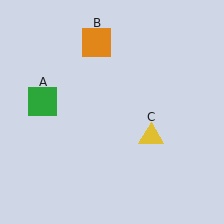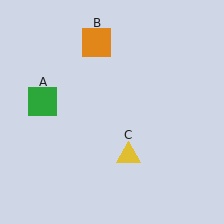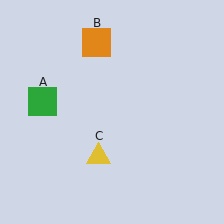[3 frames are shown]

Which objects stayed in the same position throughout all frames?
Green square (object A) and orange square (object B) remained stationary.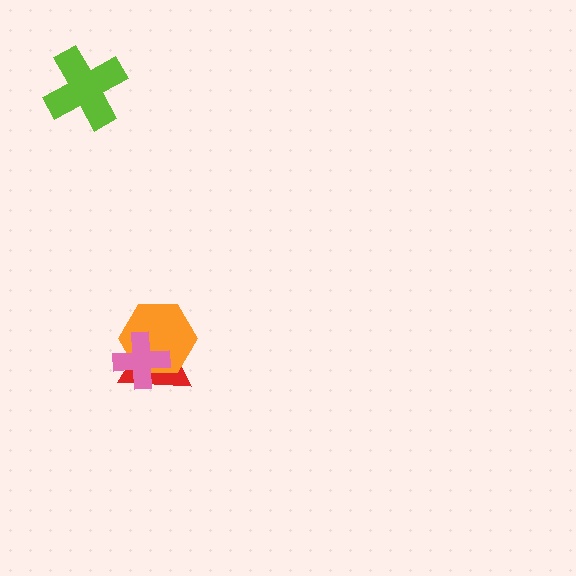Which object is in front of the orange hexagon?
The pink cross is in front of the orange hexagon.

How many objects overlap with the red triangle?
2 objects overlap with the red triangle.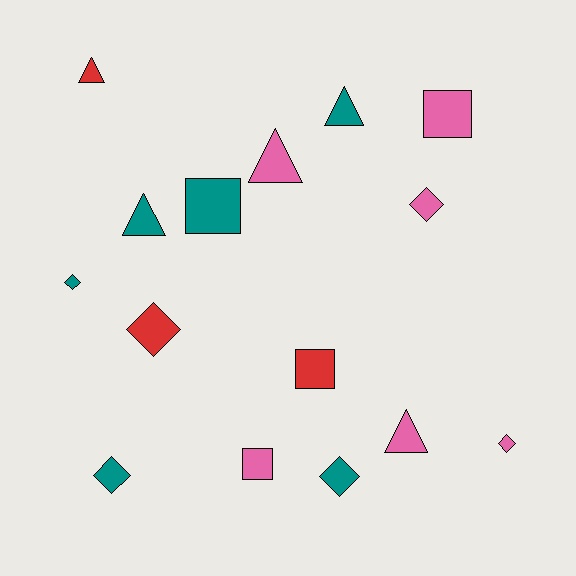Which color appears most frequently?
Teal, with 6 objects.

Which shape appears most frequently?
Diamond, with 6 objects.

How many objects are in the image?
There are 15 objects.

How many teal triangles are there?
There are 2 teal triangles.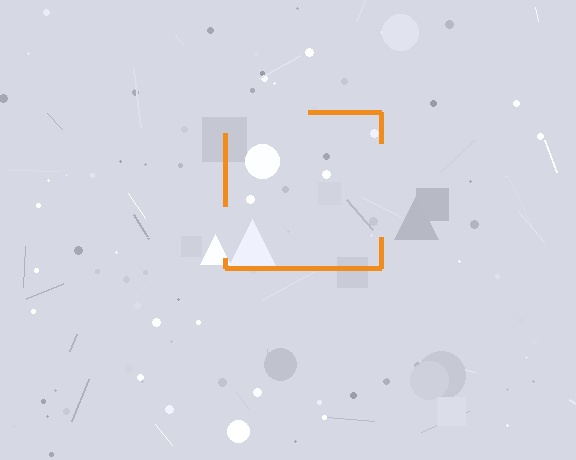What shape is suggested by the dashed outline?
The dashed outline suggests a square.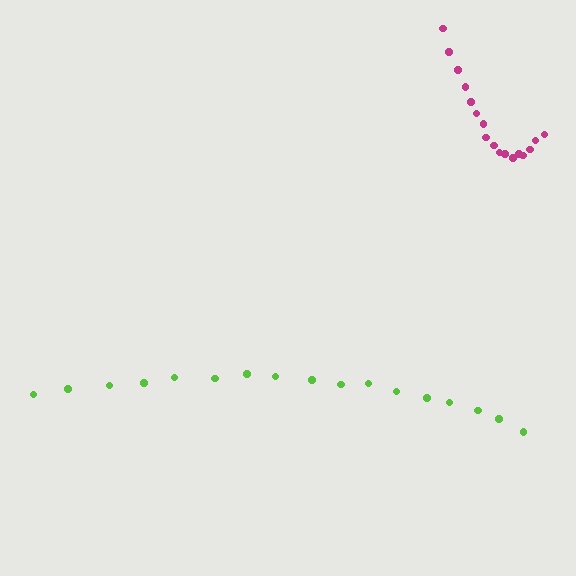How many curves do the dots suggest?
There are 2 distinct paths.